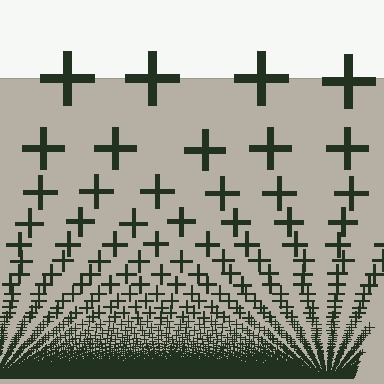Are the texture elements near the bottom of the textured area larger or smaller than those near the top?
Smaller. The gradient is inverted — elements near the bottom are smaller and denser.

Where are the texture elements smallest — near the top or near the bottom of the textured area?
Near the bottom.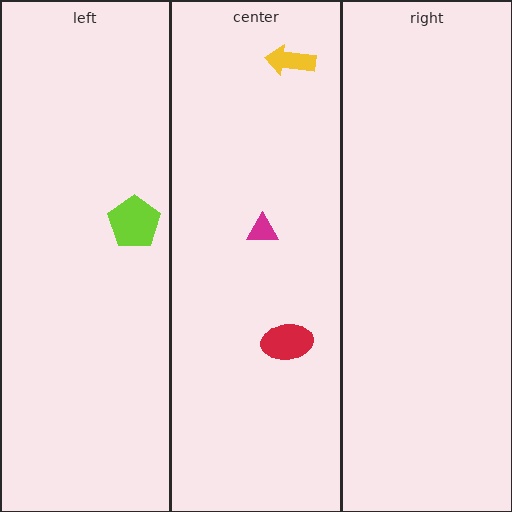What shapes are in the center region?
The magenta triangle, the red ellipse, the yellow arrow.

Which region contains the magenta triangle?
The center region.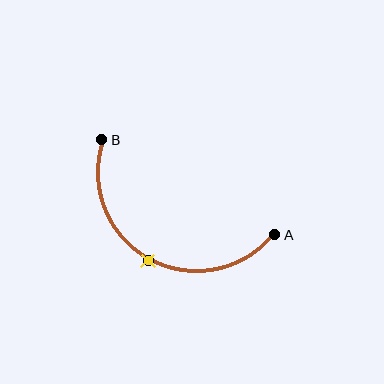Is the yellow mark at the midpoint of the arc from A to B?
Yes. The yellow mark lies on the arc at equal arc-length from both A and B — it is the arc midpoint.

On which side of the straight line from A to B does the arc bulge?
The arc bulges below the straight line connecting A and B.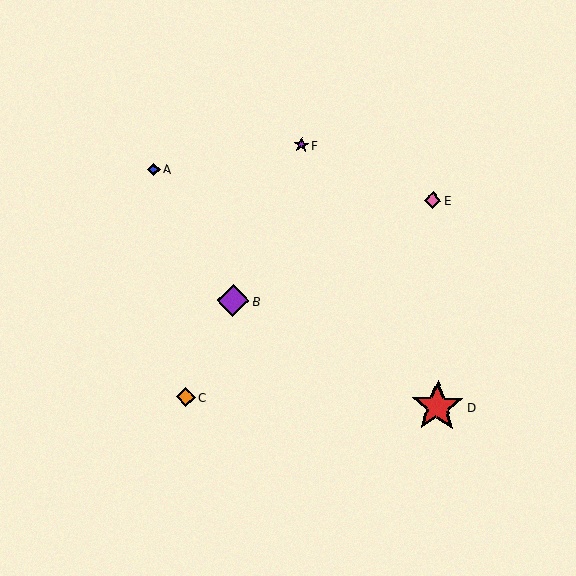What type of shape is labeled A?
Shape A is a blue diamond.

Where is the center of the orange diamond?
The center of the orange diamond is at (186, 397).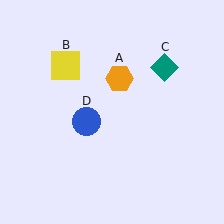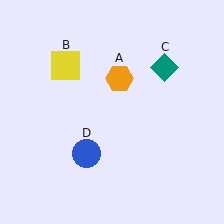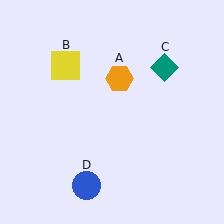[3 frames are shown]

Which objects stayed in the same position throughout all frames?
Orange hexagon (object A) and yellow square (object B) and teal diamond (object C) remained stationary.